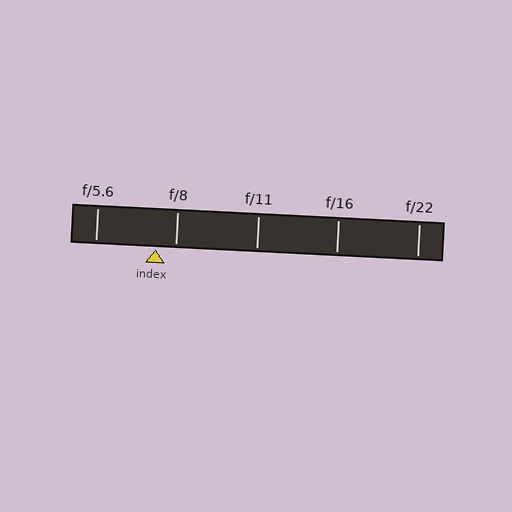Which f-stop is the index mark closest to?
The index mark is closest to f/8.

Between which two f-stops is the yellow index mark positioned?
The index mark is between f/5.6 and f/8.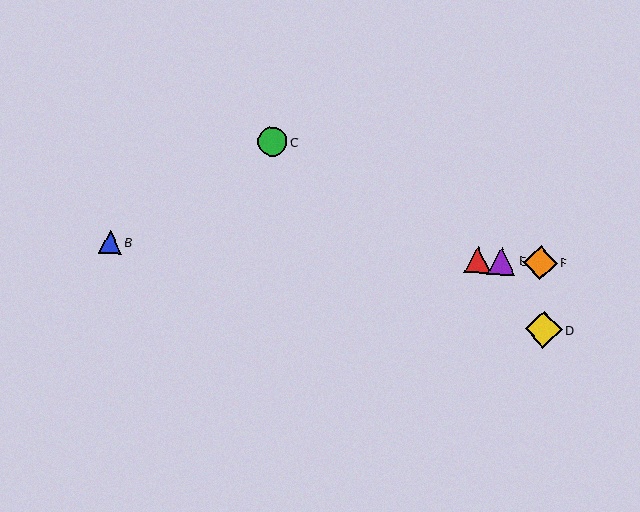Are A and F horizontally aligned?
Yes, both are at y≈260.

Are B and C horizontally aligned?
No, B is at y≈242 and C is at y≈142.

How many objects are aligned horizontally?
4 objects (A, B, E, F) are aligned horizontally.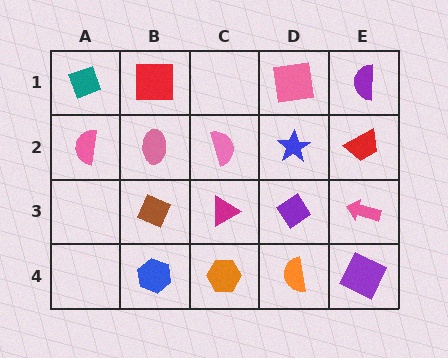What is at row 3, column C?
A magenta triangle.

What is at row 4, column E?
A purple square.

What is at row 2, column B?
A pink ellipse.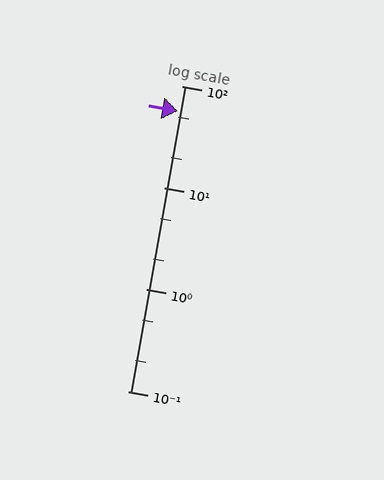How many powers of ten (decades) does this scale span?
The scale spans 3 decades, from 0.1 to 100.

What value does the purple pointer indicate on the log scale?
The pointer indicates approximately 57.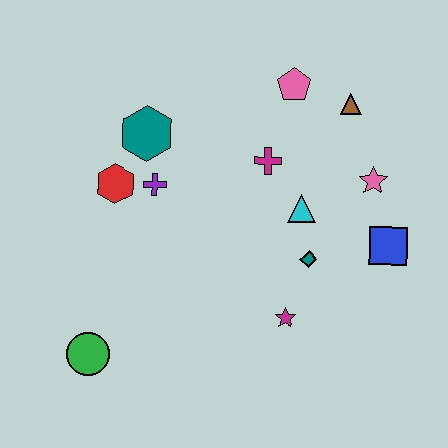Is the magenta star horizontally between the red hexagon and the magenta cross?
No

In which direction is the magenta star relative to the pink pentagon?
The magenta star is below the pink pentagon.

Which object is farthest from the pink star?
The green circle is farthest from the pink star.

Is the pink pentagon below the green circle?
No